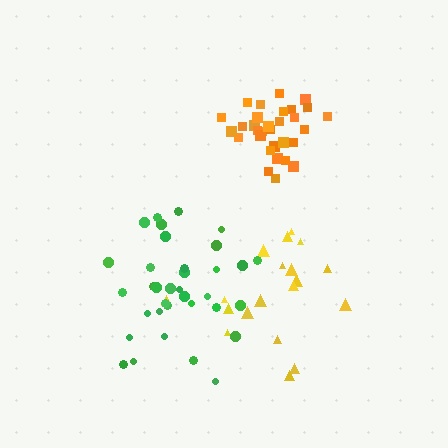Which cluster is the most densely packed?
Orange.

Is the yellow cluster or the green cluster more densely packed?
Green.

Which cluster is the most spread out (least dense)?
Yellow.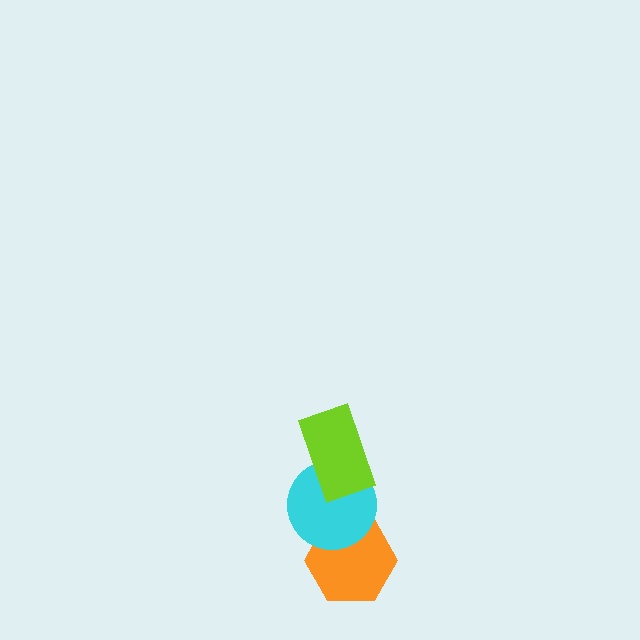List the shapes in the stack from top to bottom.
From top to bottom: the lime rectangle, the cyan circle, the orange hexagon.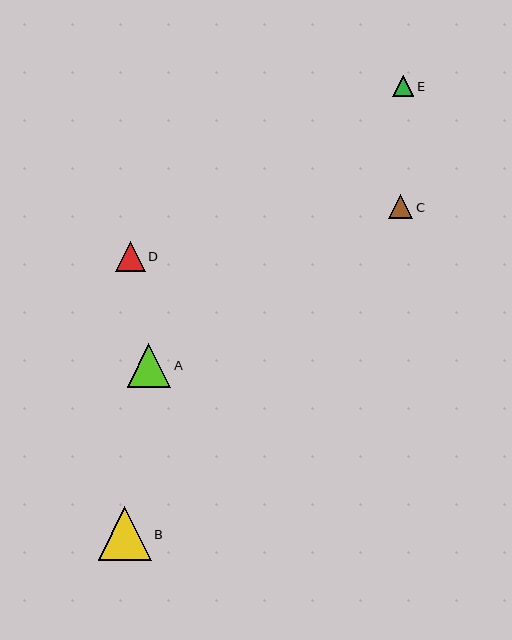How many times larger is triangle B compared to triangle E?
Triangle B is approximately 2.5 times the size of triangle E.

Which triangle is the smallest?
Triangle E is the smallest with a size of approximately 21 pixels.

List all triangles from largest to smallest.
From largest to smallest: B, A, D, C, E.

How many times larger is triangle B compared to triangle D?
Triangle B is approximately 1.8 times the size of triangle D.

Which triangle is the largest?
Triangle B is the largest with a size of approximately 53 pixels.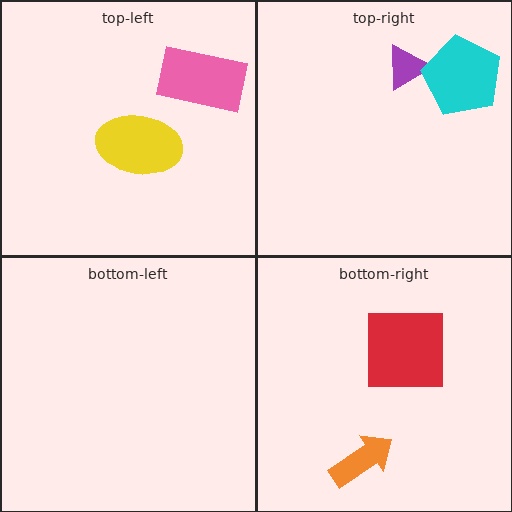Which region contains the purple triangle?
The top-right region.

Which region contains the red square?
The bottom-right region.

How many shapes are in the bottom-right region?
2.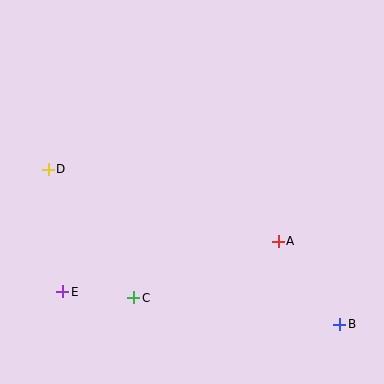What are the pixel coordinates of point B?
Point B is at (340, 324).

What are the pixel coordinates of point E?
Point E is at (63, 292).